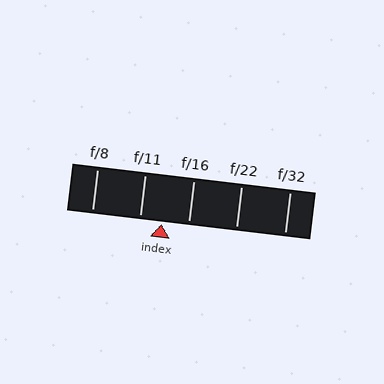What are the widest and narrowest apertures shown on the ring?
The widest aperture shown is f/8 and the narrowest is f/32.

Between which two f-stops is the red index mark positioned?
The index mark is between f/11 and f/16.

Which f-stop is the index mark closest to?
The index mark is closest to f/11.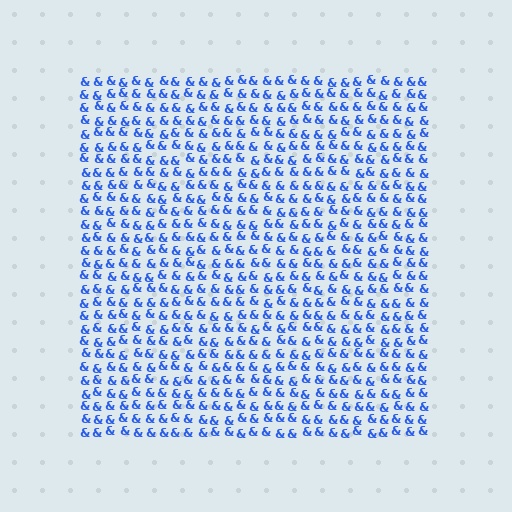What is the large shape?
The large shape is a square.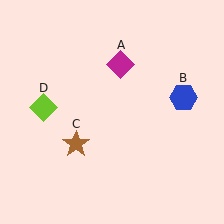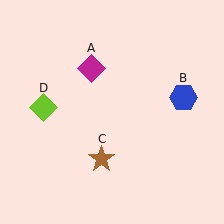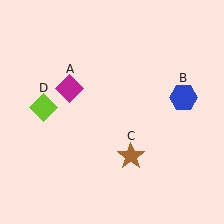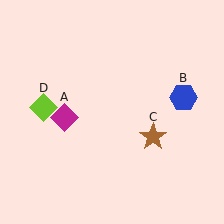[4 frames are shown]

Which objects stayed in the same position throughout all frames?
Blue hexagon (object B) and lime diamond (object D) remained stationary.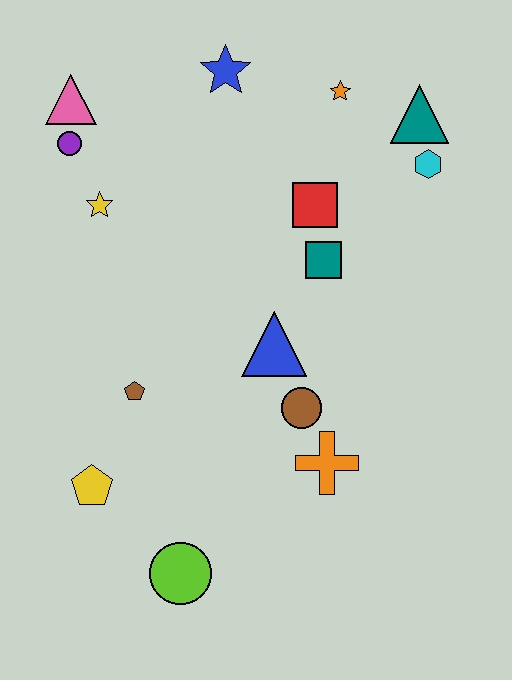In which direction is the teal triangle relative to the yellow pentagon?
The teal triangle is above the yellow pentagon.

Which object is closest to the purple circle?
The pink triangle is closest to the purple circle.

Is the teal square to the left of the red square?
No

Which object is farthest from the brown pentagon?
The teal triangle is farthest from the brown pentagon.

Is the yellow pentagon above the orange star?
No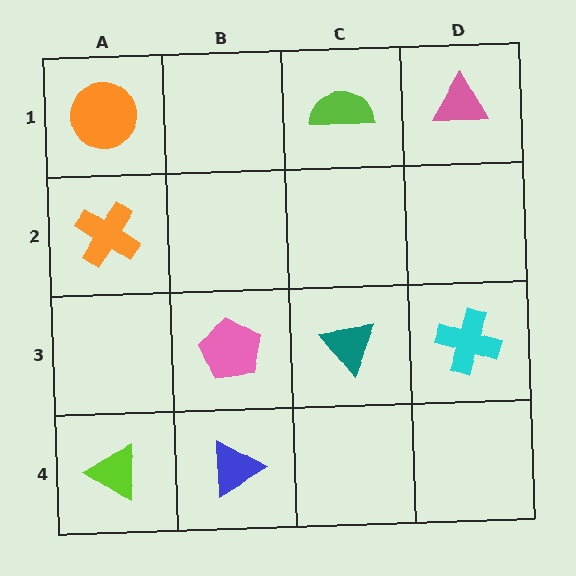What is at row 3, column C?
A teal triangle.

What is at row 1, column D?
A pink triangle.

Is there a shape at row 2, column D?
No, that cell is empty.